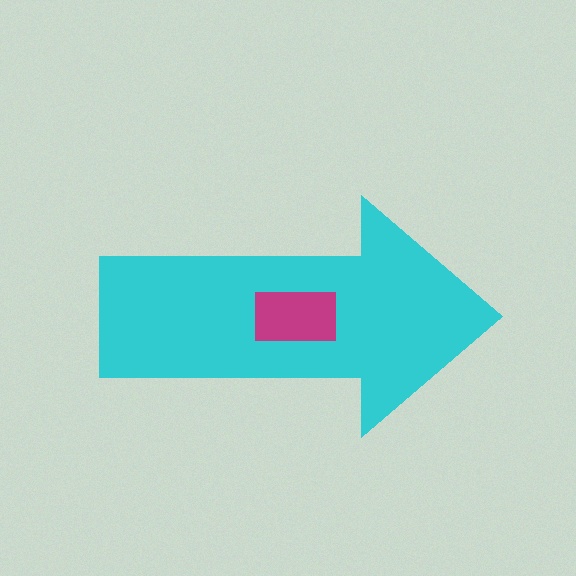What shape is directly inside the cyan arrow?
The magenta rectangle.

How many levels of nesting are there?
2.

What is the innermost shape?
The magenta rectangle.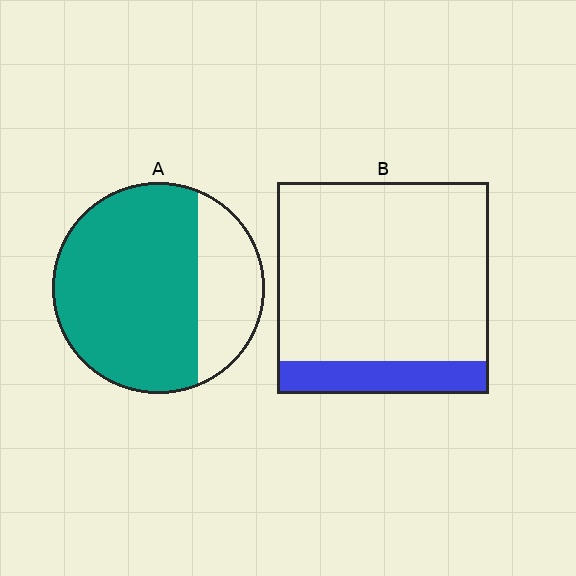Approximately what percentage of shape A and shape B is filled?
A is approximately 75% and B is approximately 15%.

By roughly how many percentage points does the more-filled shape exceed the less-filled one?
By roughly 60 percentage points (A over B).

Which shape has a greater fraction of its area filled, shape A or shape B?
Shape A.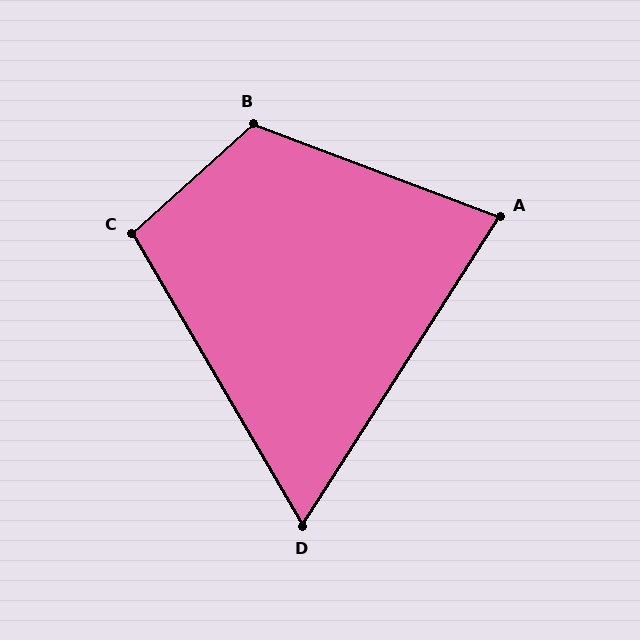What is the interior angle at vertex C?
Approximately 102 degrees (obtuse).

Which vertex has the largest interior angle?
B, at approximately 117 degrees.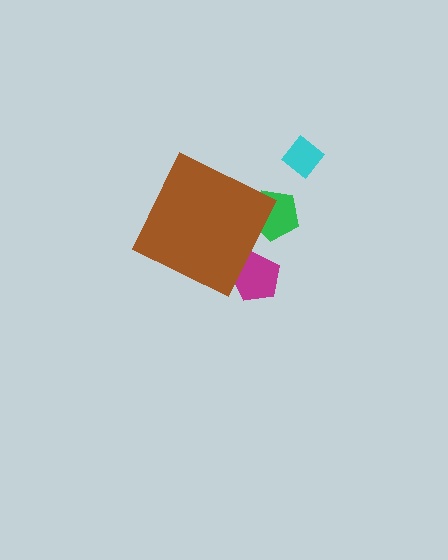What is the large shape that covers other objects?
A brown diamond.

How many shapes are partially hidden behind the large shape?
2 shapes are partially hidden.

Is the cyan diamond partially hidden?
No, the cyan diamond is fully visible.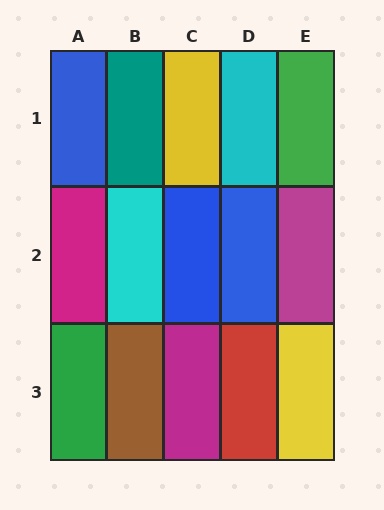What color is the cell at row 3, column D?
Red.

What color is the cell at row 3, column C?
Magenta.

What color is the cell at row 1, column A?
Blue.